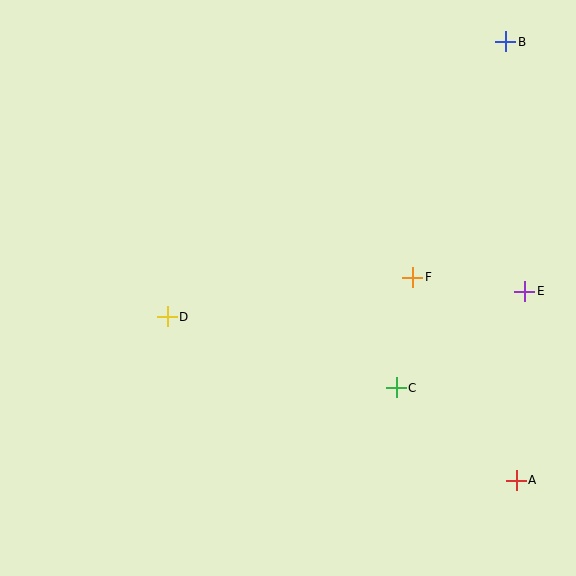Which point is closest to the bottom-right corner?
Point A is closest to the bottom-right corner.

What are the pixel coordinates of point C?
Point C is at (396, 388).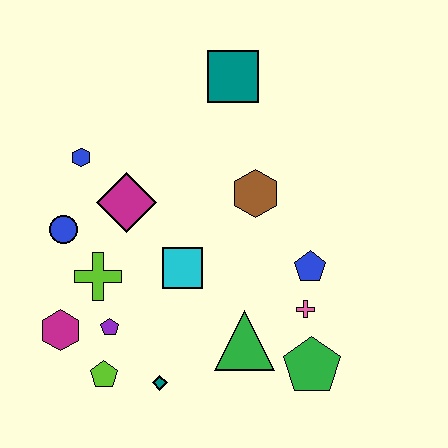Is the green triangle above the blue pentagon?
No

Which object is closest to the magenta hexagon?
The purple pentagon is closest to the magenta hexagon.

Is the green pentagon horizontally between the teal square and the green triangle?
No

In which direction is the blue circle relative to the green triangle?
The blue circle is to the left of the green triangle.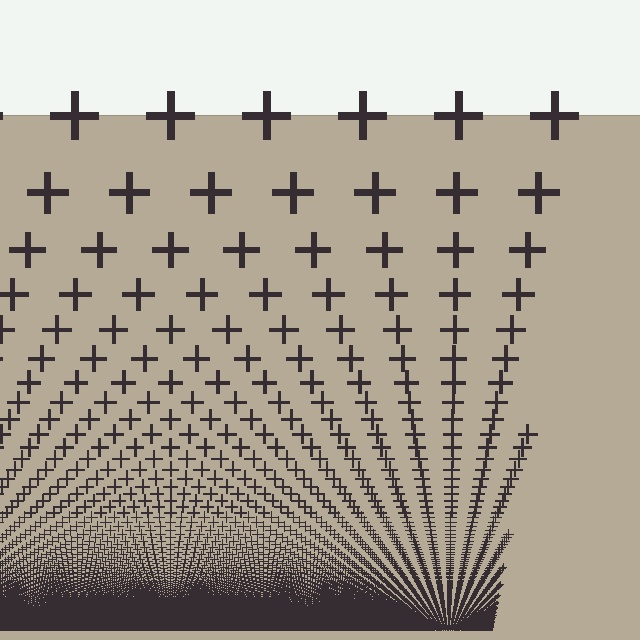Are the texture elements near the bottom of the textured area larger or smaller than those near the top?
Smaller. The gradient is inverted — elements near the bottom are smaller and denser.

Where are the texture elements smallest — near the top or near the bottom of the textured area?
Near the bottom.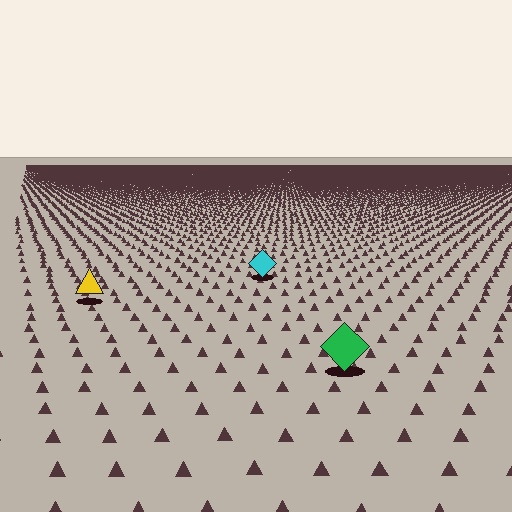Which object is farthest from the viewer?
The cyan diamond is farthest from the viewer. It appears smaller and the ground texture around it is denser.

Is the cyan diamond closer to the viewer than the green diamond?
No. The green diamond is closer — you can tell from the texture gradient: the ground texture is coarser near it.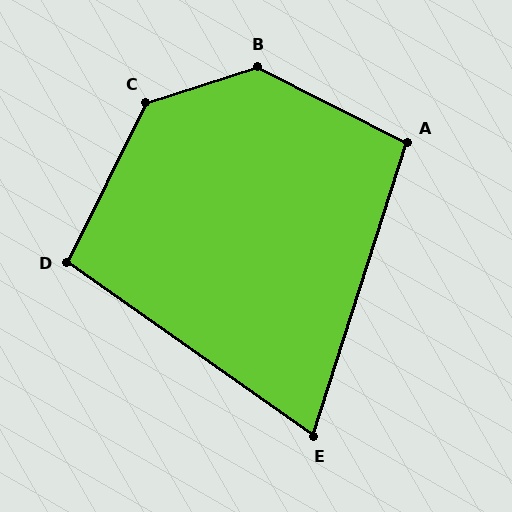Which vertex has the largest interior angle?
B, at approximately 136 degrees.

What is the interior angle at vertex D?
Approximately 99 degrees (obtuse).